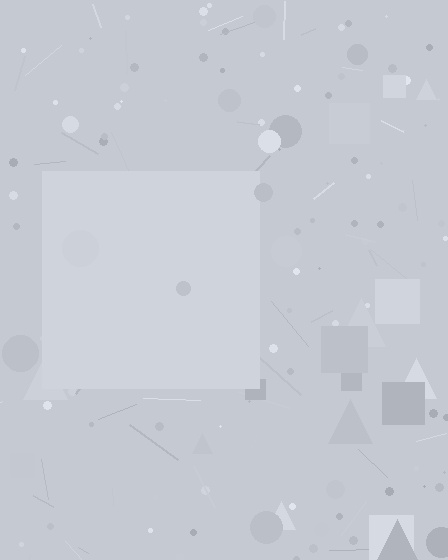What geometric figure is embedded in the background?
A square is embedded in the background.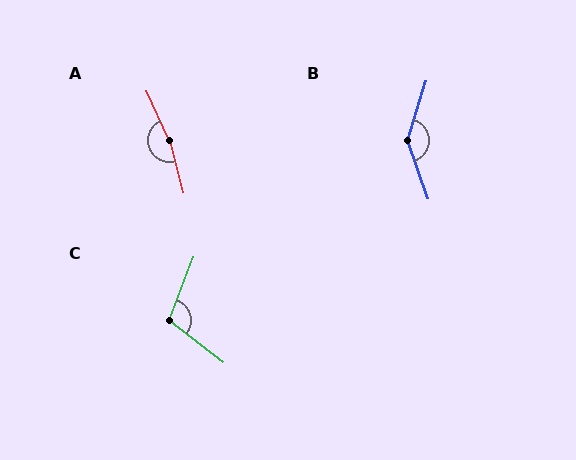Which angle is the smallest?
C, at approximately 107 degrees.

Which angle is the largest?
A, at approximately 170 degrees.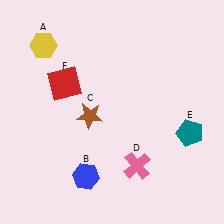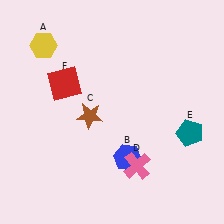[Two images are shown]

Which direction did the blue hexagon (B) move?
The blue hexagon (B) moved right.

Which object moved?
The blue hexagon (B) moved right.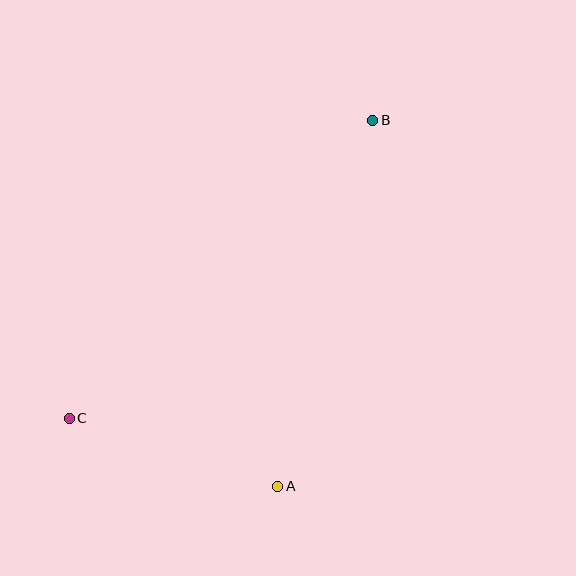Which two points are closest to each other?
Points A and C are closest to each other.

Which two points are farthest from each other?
Points B and C are farthest from each other.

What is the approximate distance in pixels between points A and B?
The distance between A and B is approximately 378 pixels.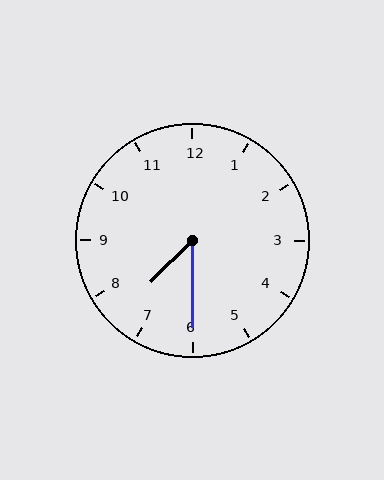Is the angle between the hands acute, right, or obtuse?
It is acute.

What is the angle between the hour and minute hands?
Approximately 45 degrees.